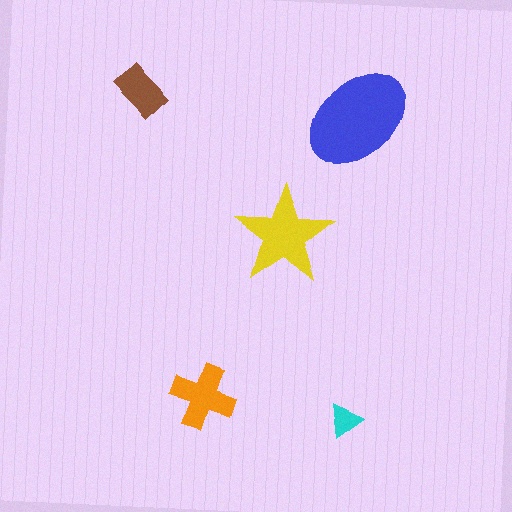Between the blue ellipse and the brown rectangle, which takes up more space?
The blue ellipse.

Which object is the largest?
The blue ellipse.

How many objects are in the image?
There are 5 objects in the image.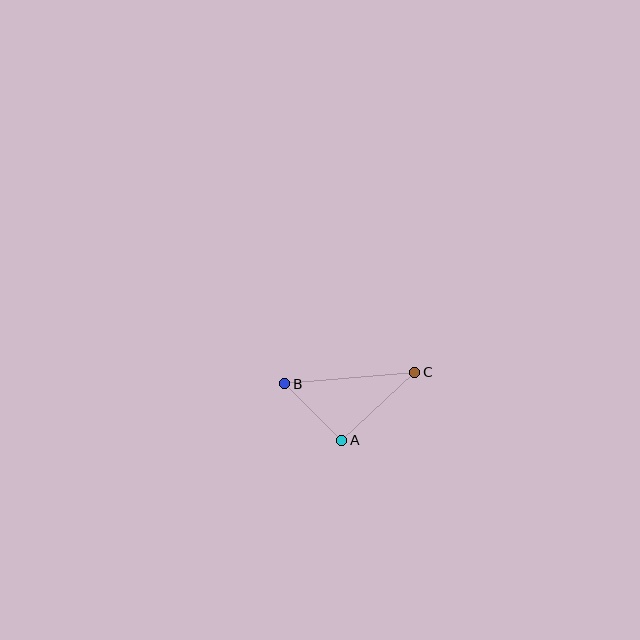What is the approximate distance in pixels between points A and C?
The distance between A and C is approximately 100 pixels.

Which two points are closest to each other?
Points A and B are closest to each other.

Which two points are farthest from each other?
Points B and C are farthest from each other.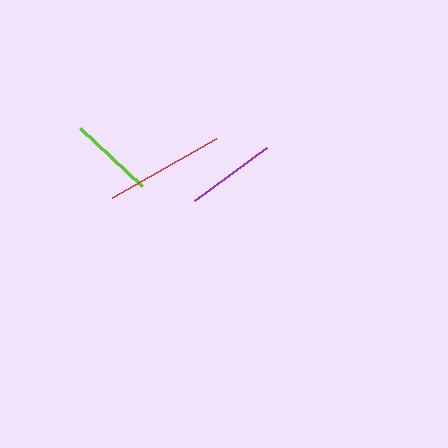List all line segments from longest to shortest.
From longest to shortest: red, purple, lime.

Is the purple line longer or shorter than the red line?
The red line is longer than the purple line.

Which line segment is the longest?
The red line is the longest at approximately 119 pixels.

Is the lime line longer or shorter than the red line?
The red line is longer than the lime line.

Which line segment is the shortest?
The lime line is the shortest at approximately 85 pixels.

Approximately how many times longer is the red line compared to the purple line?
The red line is approximately 1.3 times the length of the purple line.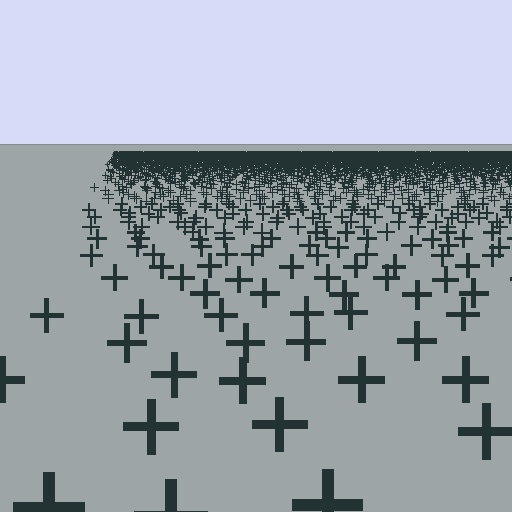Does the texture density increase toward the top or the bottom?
Density increases toward the top.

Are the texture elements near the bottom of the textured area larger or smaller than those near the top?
Larger. Near the bottom, elements are closer to the viewer and appear at a bigger on-screen size.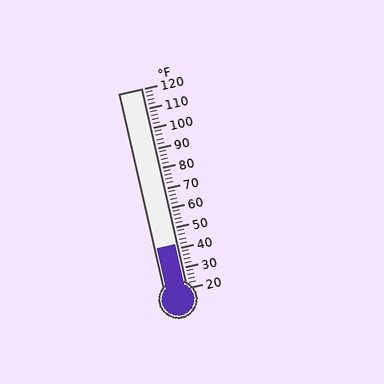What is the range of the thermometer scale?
The thermometer scale ranges from 20°F to 120°F.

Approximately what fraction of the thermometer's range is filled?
The thermometer is filled to approximately 20% of its range.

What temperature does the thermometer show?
The thermometer shows approximately 42°F.